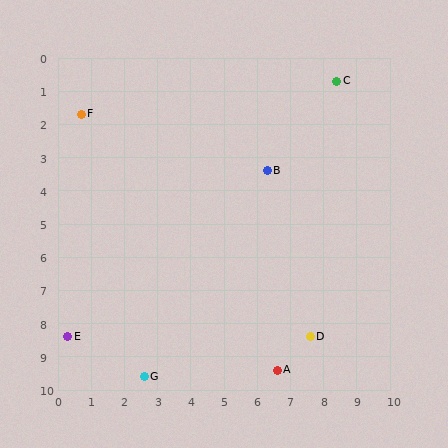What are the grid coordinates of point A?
Point A is at approximately (6.6, 9.4).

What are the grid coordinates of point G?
Point G is at approximately (2.6, 9.6).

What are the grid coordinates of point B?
Point B is at approximately (6.3, 3.4).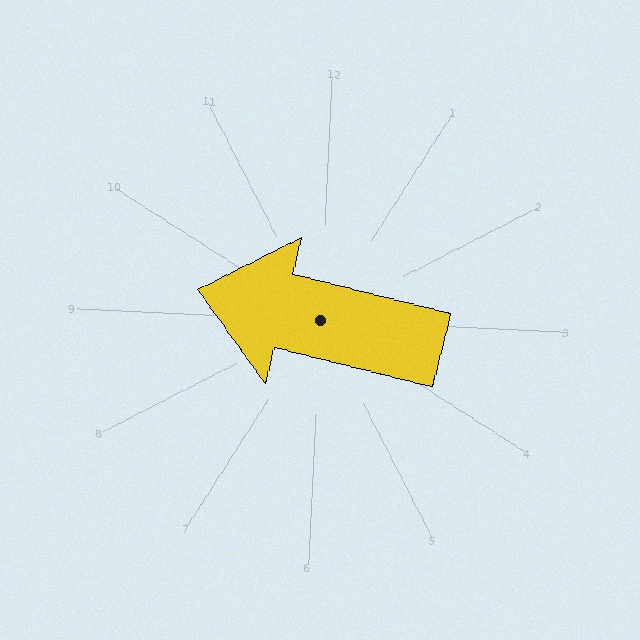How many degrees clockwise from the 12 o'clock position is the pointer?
Approximately 281 degrees.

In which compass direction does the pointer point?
West.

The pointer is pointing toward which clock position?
Roughly 9 o'clock.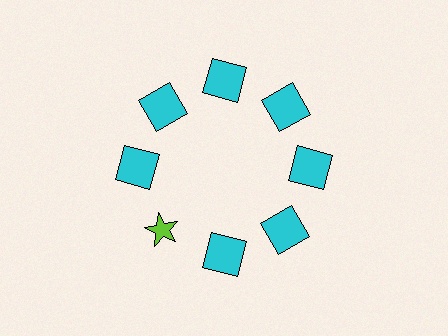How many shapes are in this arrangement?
There are 8 shapes arranged in a ring pattern.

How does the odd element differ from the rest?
It differs in both color (lime instead of cyan) and shape (star instead of square).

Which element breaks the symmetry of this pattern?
The lime star at roughly the 8 o'clock position breaks the symmetry. All other shapes are cyan squares.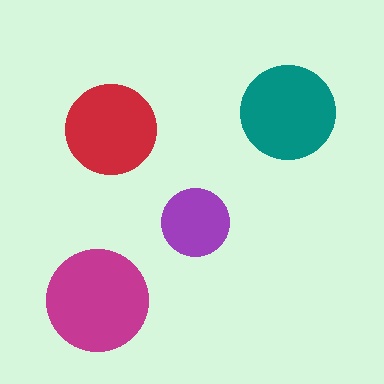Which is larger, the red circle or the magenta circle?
The magenta one.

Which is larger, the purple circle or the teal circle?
The teal one.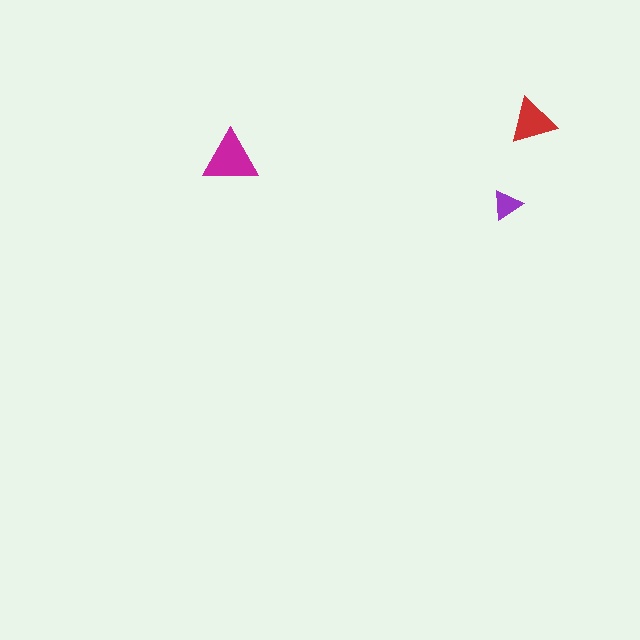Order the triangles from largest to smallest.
the magenta one, the red one, the purple one.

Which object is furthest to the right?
The red triangle is rightmost.